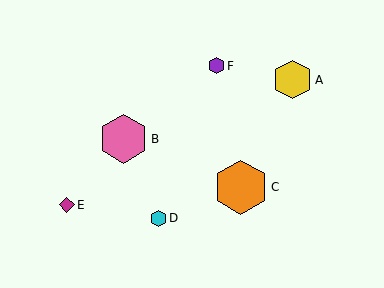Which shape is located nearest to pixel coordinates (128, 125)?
The pink hexagon (labeled B) at (123, 139) is nearest to that location.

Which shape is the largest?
The orange hexagon (labeled C) is the largest.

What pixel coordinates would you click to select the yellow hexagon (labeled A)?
Click at (292, 80) to select the yellow hexagon A.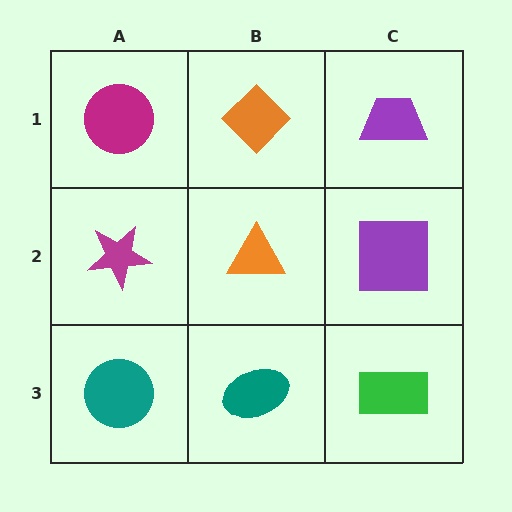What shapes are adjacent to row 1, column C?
A purple square (row 2, column C), an orange diamond (row 1, column B).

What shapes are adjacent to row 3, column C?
A purple square (row 2, column C), a teal ellipse (row 3, column B).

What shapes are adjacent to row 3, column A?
A magenta star (row 2, column A), a teal ellipse (row 3, column B).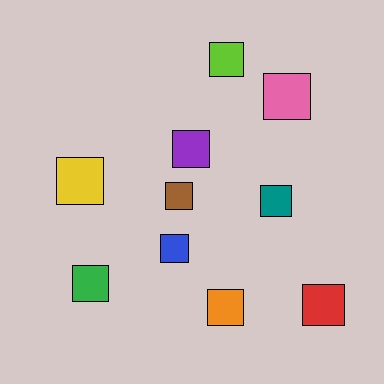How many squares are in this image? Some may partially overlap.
There are 10 squares.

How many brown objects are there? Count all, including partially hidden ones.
There is 1 brown object.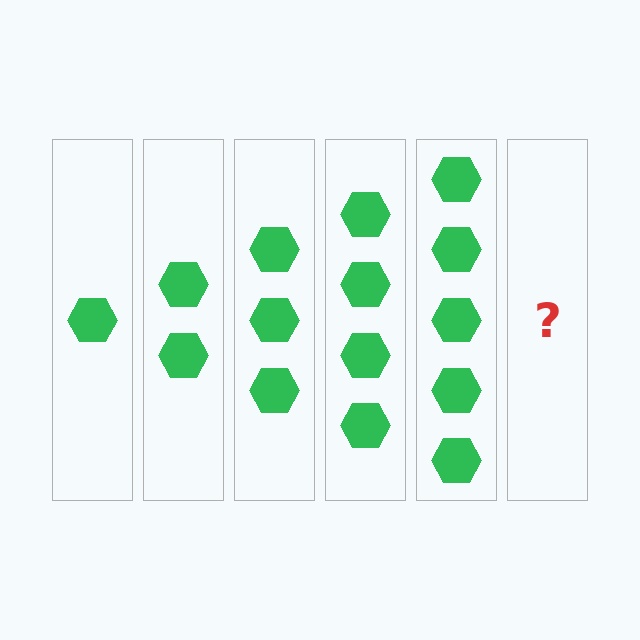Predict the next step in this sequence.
The next step is 6 hexagons.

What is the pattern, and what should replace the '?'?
The pattern is that each step adds one more hexagon. The '?' should be 6 hexagons.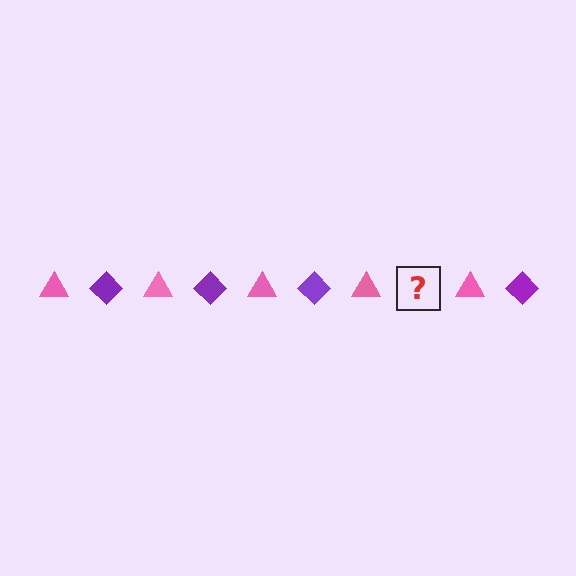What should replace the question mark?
The question mark should be replaced with a purple diamond.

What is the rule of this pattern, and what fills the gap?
The rule is that the pattern alternates between pink triangle and purple diamond. The gap should be filled with a purple diamond.